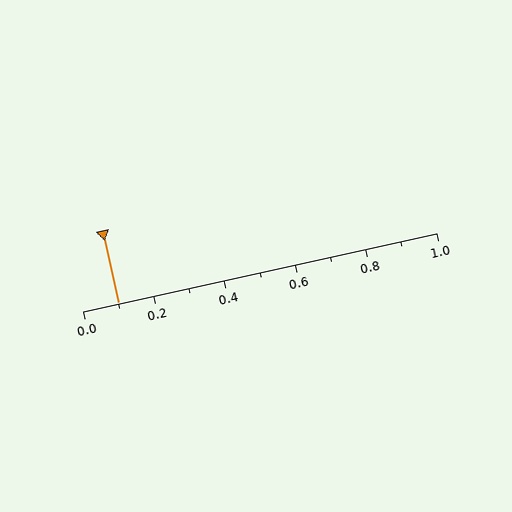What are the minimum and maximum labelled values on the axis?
The axis runs from 0.0 to 1.0.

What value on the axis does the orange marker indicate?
The marker indicates approximately 0.1.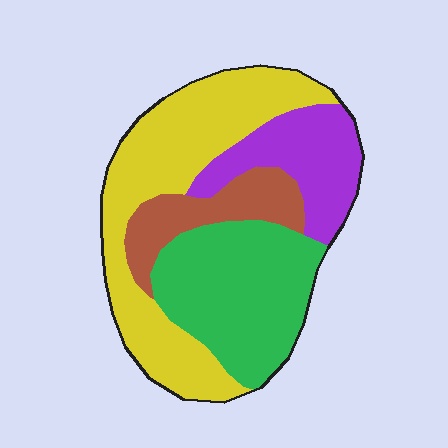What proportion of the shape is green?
Green takes up about one third (1/3) of the shape.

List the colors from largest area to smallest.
From largest to smallest: yellow, green, purple, brown.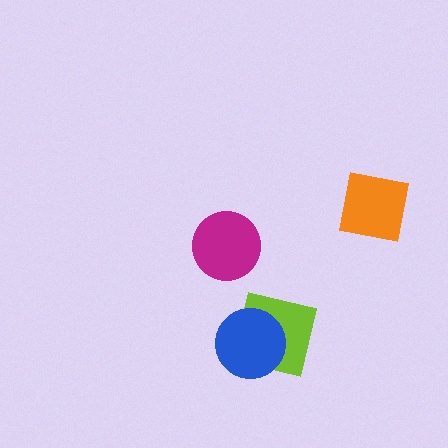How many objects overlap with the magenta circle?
0 objects overlap with the magenta circle.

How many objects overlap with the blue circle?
1 object overlaps with the blue circle.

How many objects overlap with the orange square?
0 objects overlap with the orange square.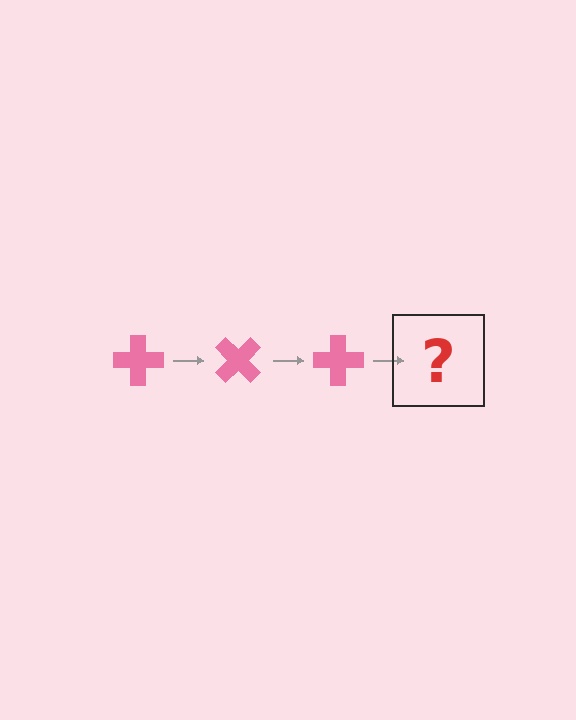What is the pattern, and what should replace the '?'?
The pattern is that the cross rotates 45 degrees each step. The '?' should be a pink cross rotated 135 degrees.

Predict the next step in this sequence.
The next step is a pink cross rotated 135 degrees.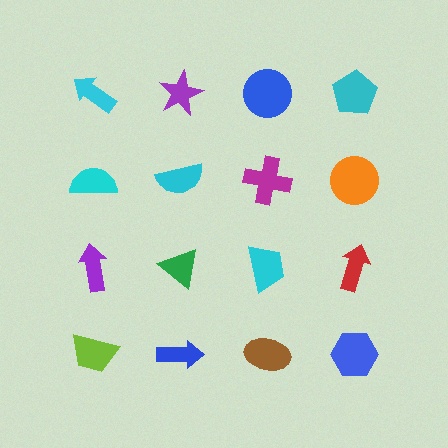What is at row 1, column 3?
A blue circle.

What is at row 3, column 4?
A red arrow.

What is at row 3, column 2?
A green triangle.